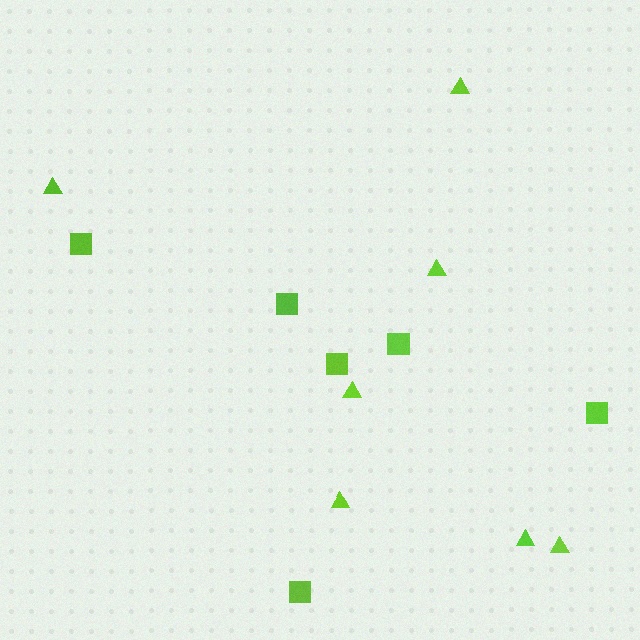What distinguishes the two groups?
There are 2 groups: one group of triangles (7) and one group of squares (6).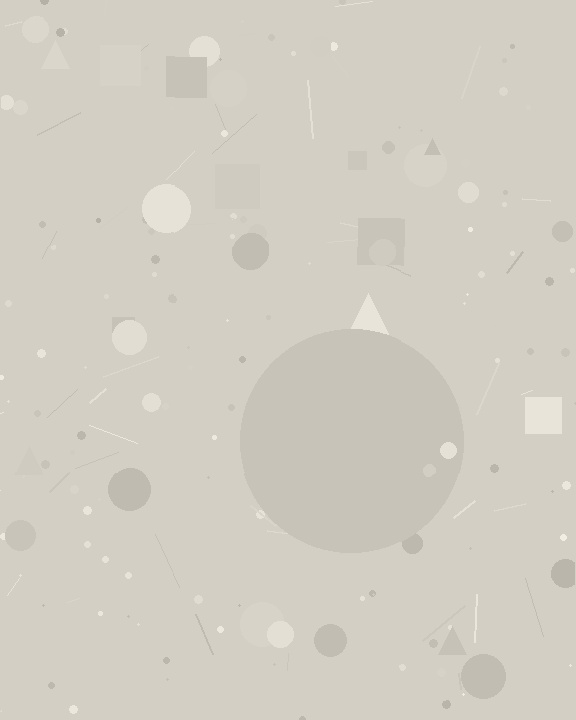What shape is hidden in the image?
A circle is hidden in the image.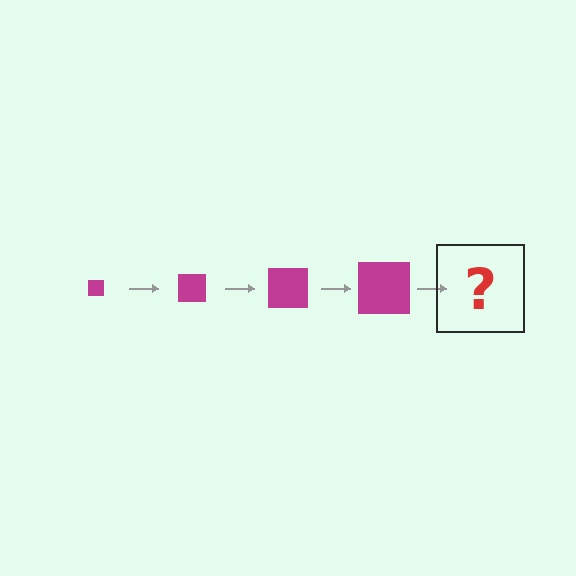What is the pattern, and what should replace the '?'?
The pattern is that the square gets progressively larger each step. The '?' should be a magenta square, larger than the previous one.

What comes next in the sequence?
The next element should be a magenta square, larger than the previous one.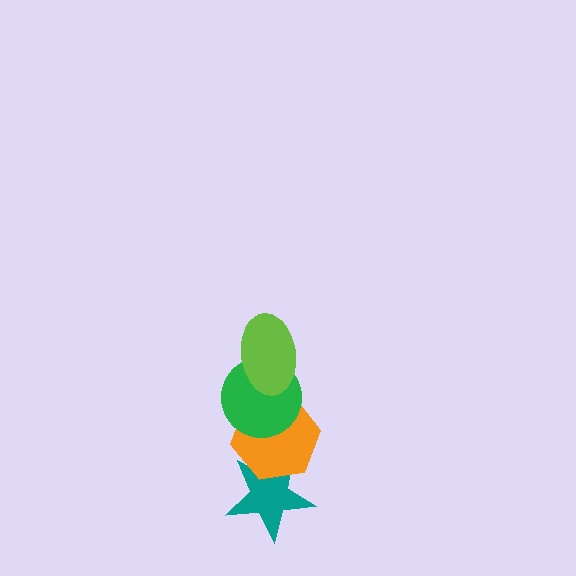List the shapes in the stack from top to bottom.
From top to bottom: the lime ellipse, the green circle, the orange hexagon, the teal star.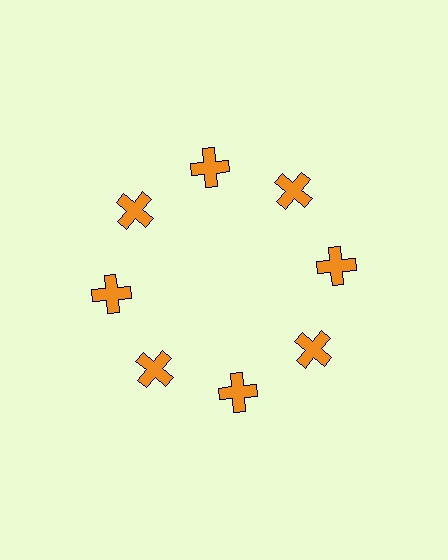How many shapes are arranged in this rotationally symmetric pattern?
There are 8 shapes, arranged in 8 groups of 1.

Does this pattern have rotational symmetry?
Yes, this pattern has 8-fold rotational symmetry. It looks the same after rotating 45 degrees around the center.